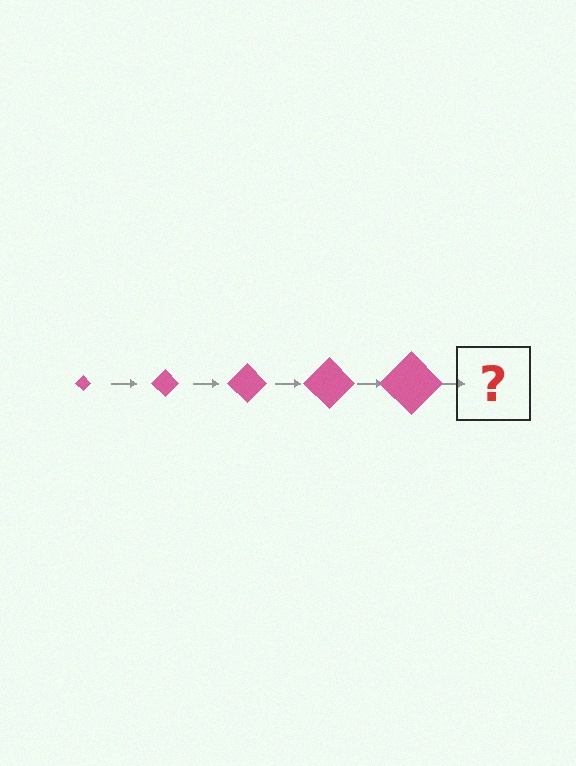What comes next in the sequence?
The next element should be a pink diamond, larger than the previous one.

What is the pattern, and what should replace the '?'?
The pattern is that the diamond gets progressively larger each step. The '?' should be a pink diamond, larger than the previous one.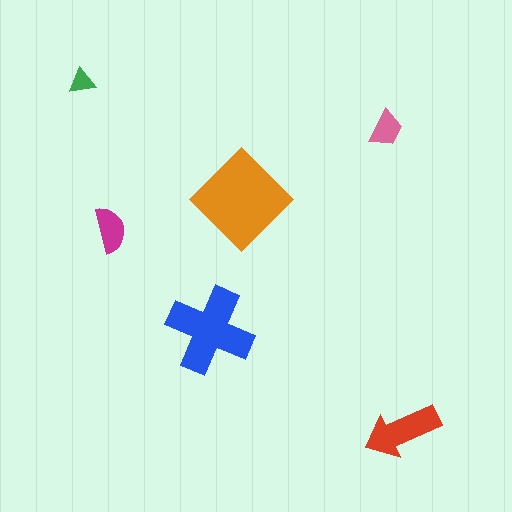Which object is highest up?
The green triangle is topmost.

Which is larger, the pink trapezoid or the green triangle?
The pink trapezoid.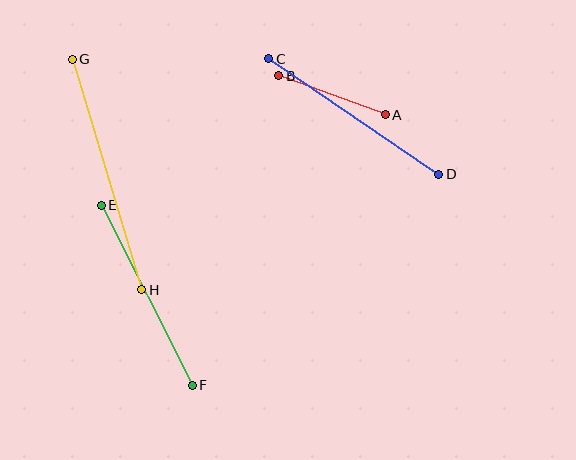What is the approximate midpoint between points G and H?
The midpoint is at approximately (107, 174) pixels.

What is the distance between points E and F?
The distance is approximately 202 pixels.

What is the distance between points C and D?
The distance is approximately 206 pixels.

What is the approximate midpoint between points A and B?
The midpoint is at approximately (332, 95) pixels.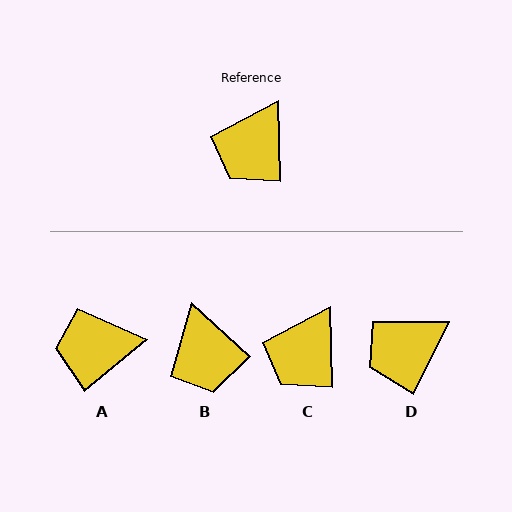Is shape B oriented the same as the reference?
No, it is off by about 46 degrees.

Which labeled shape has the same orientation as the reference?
C.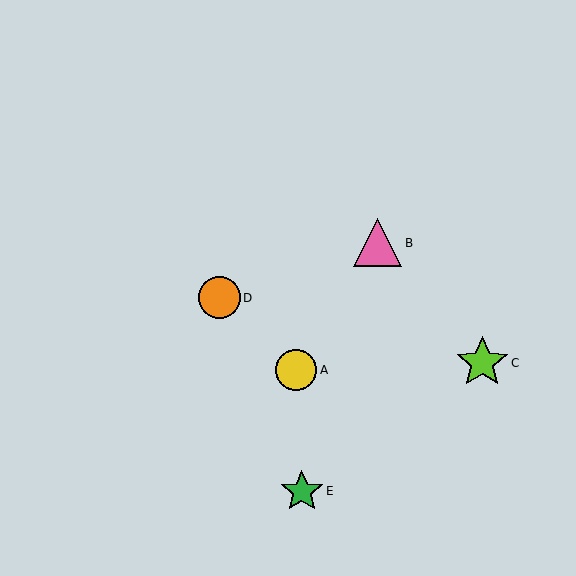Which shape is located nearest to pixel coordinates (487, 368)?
The lime star (labeled C) at (482, 363) is nearest to that location.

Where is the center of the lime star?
The center of the lime star is at (482, 363).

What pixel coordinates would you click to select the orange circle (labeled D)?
Click at (219, 298) to select the orange circle D.